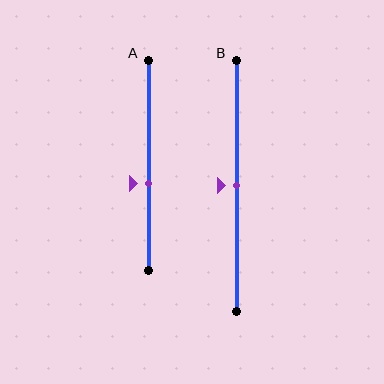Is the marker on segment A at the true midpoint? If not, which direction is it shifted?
No, the marker on segment A is shifted downward by about 8% of the segment length.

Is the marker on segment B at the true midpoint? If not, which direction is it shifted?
Yes, the marker on segment B is at the true midpoint.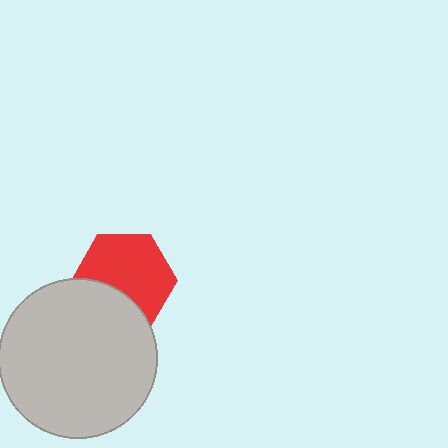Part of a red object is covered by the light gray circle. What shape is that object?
It is a hexagon.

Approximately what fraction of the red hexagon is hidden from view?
Roughly 31% of the red hexagon is hidden behind the light gray circle.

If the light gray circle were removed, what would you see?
You would see the complete red hexagon.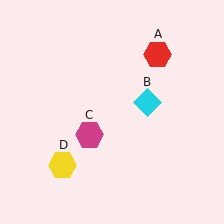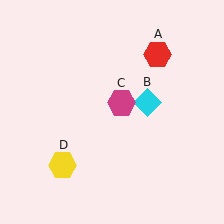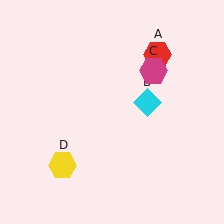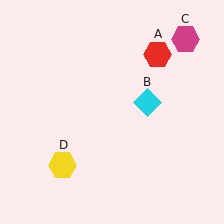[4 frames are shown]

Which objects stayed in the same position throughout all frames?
Red hexagon (object A) and cyan diamond (object B) and yellow hexagon (object D) remained stationary.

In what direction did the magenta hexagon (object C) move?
The magenta hexagon (object C) moved up and to the right.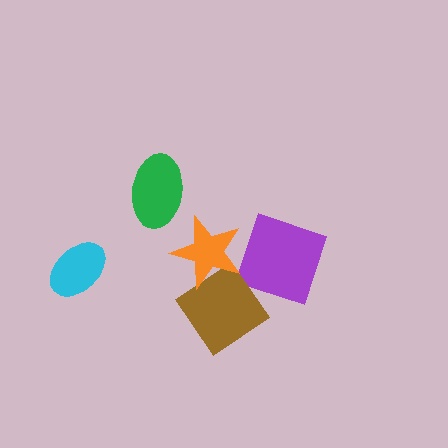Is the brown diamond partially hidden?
Yes, it is partially covered by another shape.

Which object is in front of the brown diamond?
The orange star is in front of the brown diamond.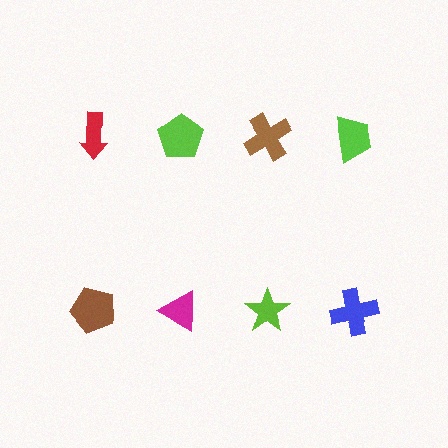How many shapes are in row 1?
4 shapes.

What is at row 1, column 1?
A red arrow.